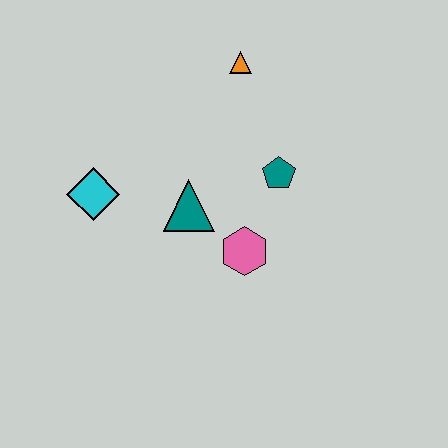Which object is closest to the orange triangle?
The teal pentagon is closest to the orange triangle.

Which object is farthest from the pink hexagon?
The orange triangle is farthest from the pink hexagon.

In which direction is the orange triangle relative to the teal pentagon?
The orange triangle is above the teal pentagon.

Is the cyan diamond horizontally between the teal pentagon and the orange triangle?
No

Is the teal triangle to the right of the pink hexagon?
No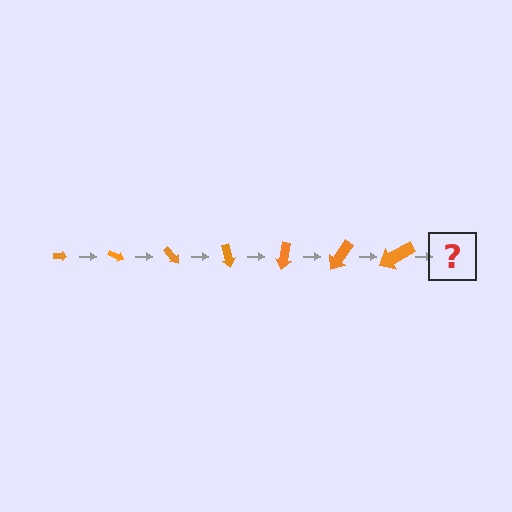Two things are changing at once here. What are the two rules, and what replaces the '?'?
The two rules are that the arrow grows larger each step and it rotates 25 degrees each step. The '?' should be an arrow, larger than the previous one and rotated 175 degrees from the start.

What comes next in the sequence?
The next element should be an arrow, larger than the previous one and rotated 175 degrees from the start.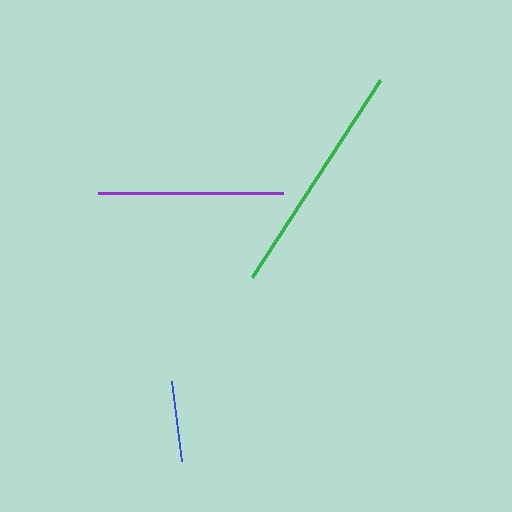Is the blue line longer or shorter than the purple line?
The purple line is longer than the blue line.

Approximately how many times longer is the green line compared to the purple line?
The green line is approximately 1.3 times the length of the purple line.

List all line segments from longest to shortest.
From longest to shortest: green, purple, blue.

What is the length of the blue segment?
The blue segment is approximately 81 pixels long.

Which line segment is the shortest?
The blue line is the shortest at approximately 81 pixels.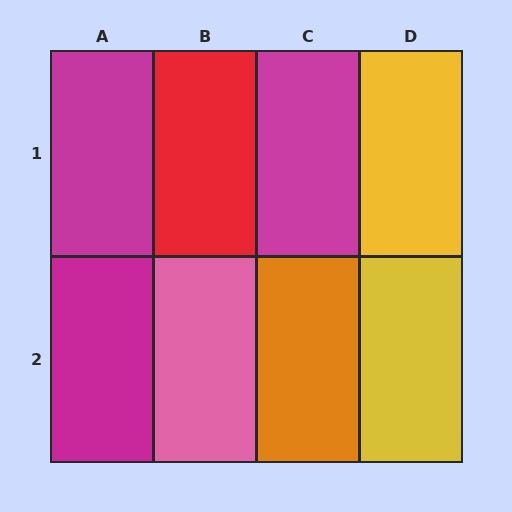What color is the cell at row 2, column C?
Orange.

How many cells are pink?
1 cell is pink.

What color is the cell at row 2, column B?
Pink.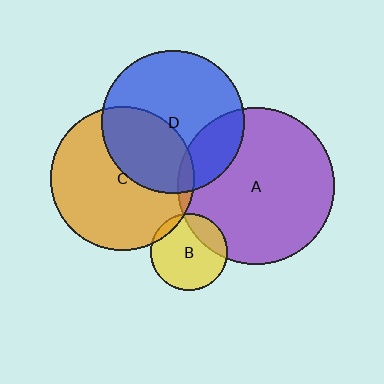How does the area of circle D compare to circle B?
Approximately 3.5 times.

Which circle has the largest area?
Circle A (purple).